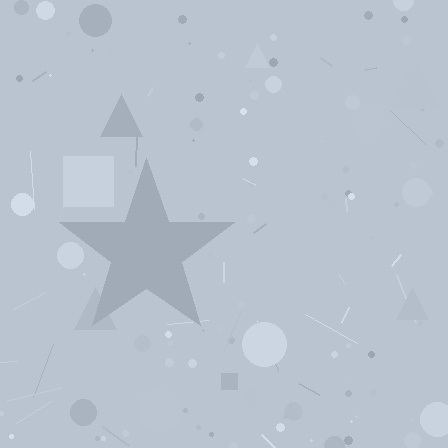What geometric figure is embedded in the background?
A star is embedded in the background.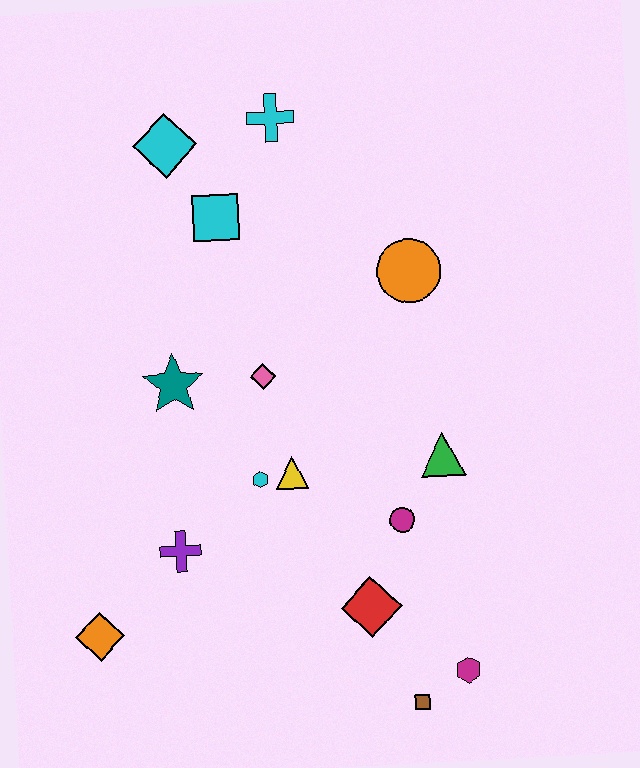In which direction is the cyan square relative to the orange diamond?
The cyan square is above the orange diamond.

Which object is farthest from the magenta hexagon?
The cyan diamond is farthest from the magenta hexagon.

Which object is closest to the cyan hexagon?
The yellow triangle is closest to the cyan hexagon.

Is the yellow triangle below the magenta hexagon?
No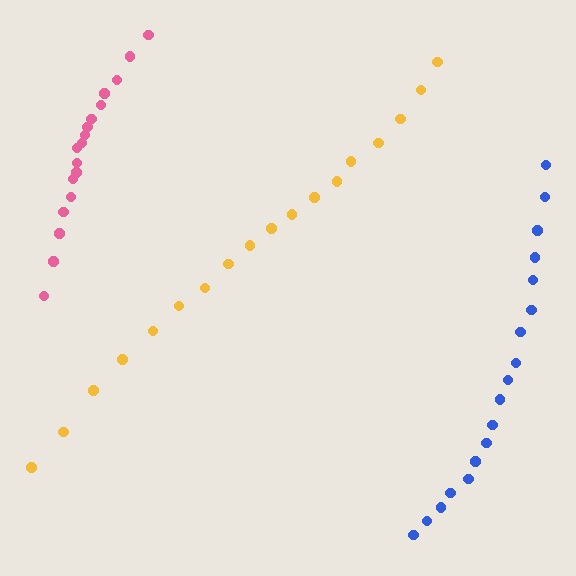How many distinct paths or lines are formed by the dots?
There are 3 distinct paths.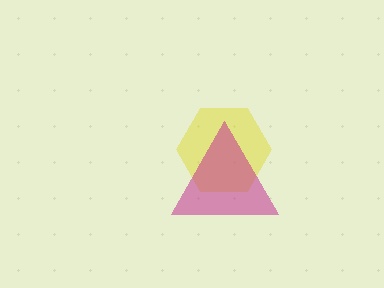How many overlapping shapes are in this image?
There are 2 overlapping shapes in the image.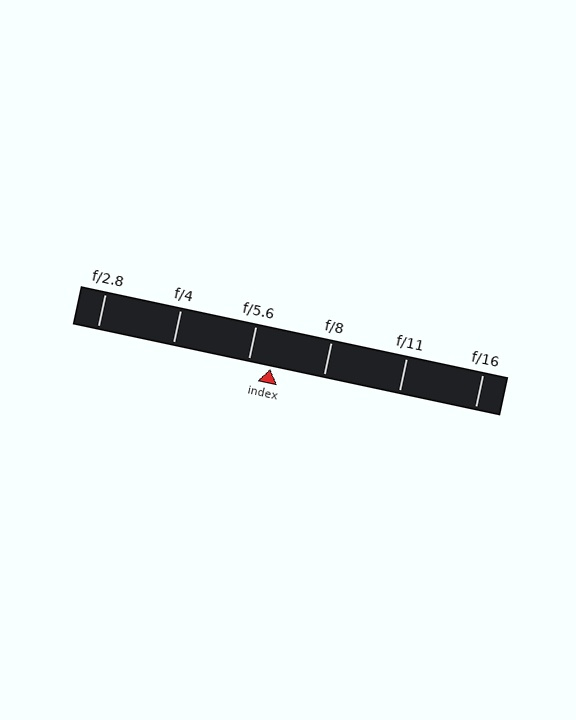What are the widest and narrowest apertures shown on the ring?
The widest aperture shown is f/2.8 and the narrowest is f/16.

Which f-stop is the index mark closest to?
The index mark is closest to f/5.6.